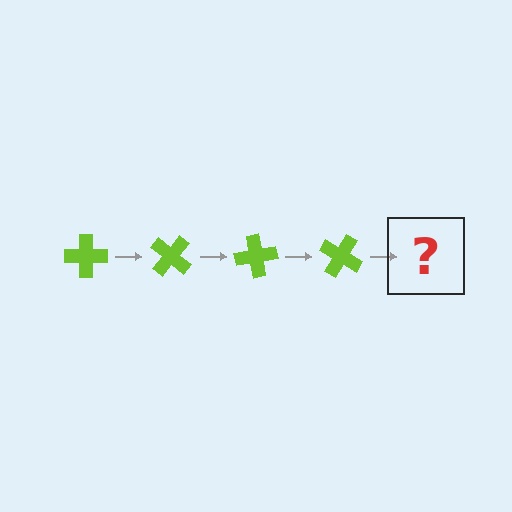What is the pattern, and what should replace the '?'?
The pattern is that the cross rotates 40 degrees each step. The '?' should be a lime cross rotated 160 degrees.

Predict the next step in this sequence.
The next step is a lime cross rotated 160 degrees.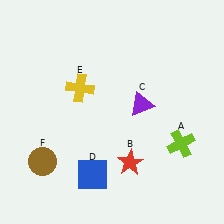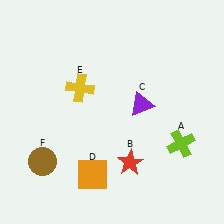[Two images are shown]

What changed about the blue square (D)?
In Image 1, D is blue. In Image 2, it changed to orange.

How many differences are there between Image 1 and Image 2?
There is 1 difference between the two images.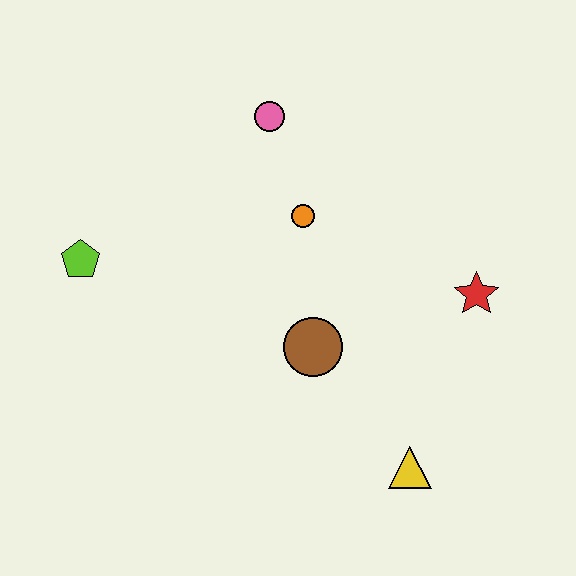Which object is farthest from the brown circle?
The lime pentagon is farthest from the brown circle.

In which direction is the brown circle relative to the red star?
The brown circle is to the left of the red star.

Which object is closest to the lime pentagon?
The orange circle is closest to the lime pentagon.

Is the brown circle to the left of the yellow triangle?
Yes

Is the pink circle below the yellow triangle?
No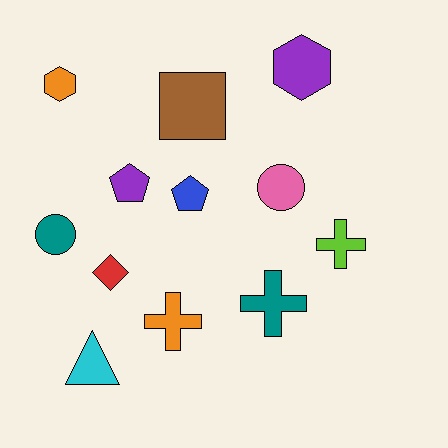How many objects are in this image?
There are 12 objects.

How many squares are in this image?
There is 1 square.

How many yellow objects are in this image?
There are no yellow objects.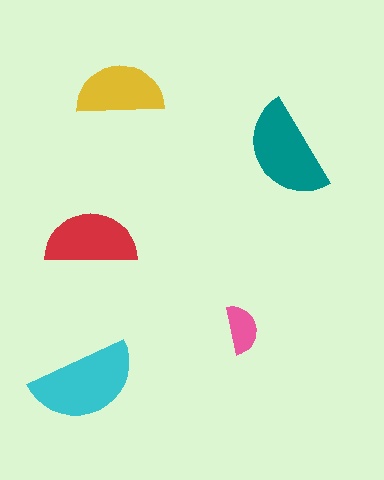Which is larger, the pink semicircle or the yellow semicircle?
The yellow one.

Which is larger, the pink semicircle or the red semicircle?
The red one.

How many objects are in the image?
There are 5 objects in the image.